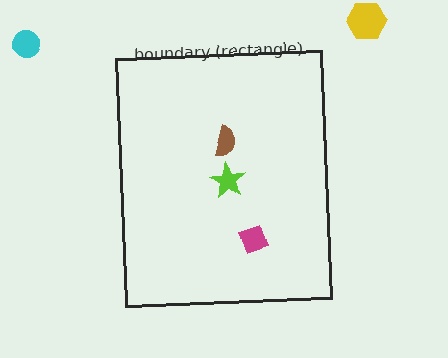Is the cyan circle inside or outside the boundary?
Outside.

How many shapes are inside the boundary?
3 inside, 2 outside.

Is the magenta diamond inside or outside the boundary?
Inside.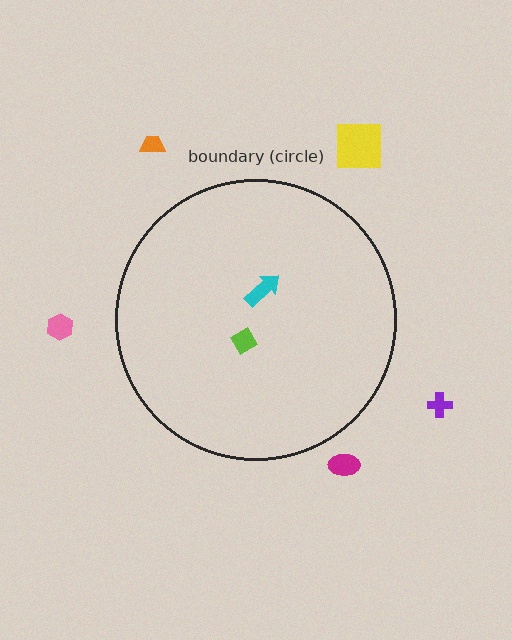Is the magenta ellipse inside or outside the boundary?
Outside.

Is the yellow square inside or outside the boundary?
Outside.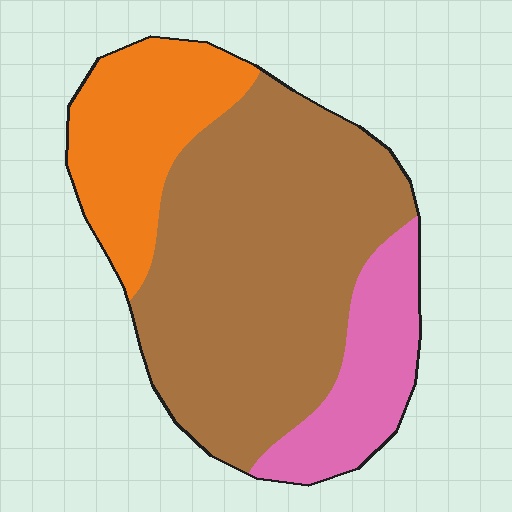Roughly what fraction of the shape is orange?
Orange covers roughly 20% of the shape.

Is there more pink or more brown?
Brown.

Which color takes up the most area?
Brown, at roughly 60%.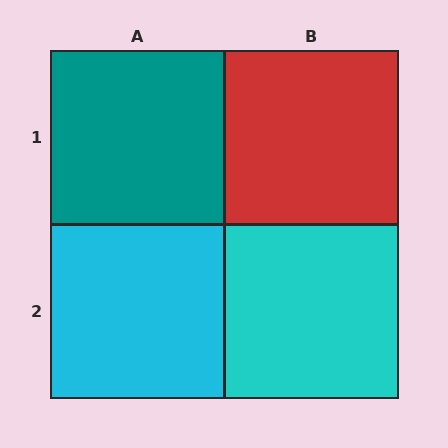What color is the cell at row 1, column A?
Teal.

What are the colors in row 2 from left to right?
Cyan, cyan.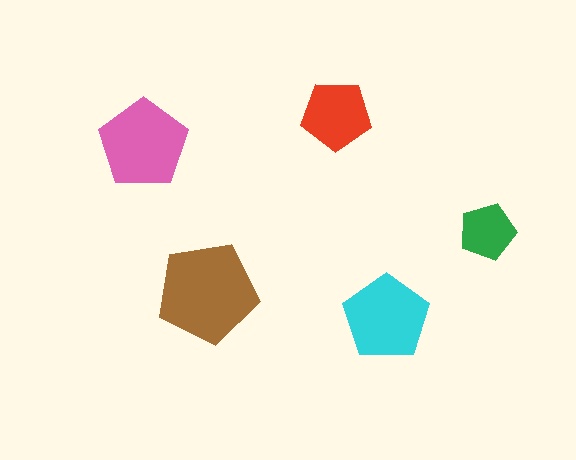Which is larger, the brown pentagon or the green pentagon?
The brown one.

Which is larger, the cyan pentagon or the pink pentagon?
The pink one.